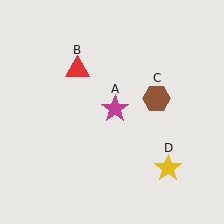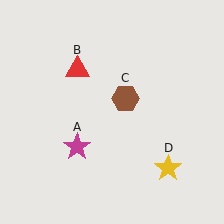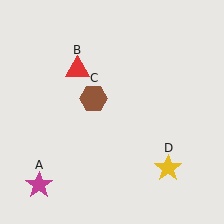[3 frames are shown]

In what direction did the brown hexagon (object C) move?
The brown hexagon (object C) moved left.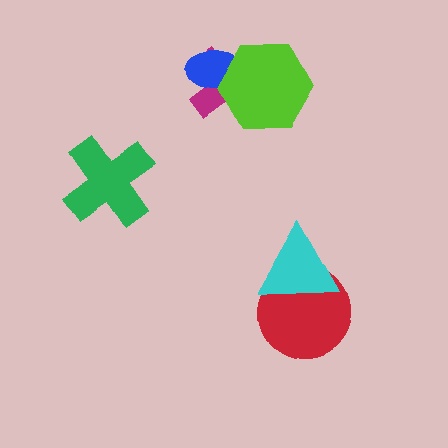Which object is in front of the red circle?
The cyan triangle is in front of the red circle.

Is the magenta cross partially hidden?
Yes, it is partially covered by another shape.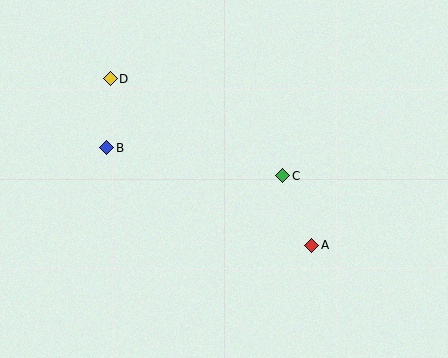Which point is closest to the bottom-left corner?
Point B is closest to the bottom-left corner.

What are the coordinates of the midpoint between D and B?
The midpoint between D and B is at (108, 113).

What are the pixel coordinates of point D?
Point D is at (110, 79).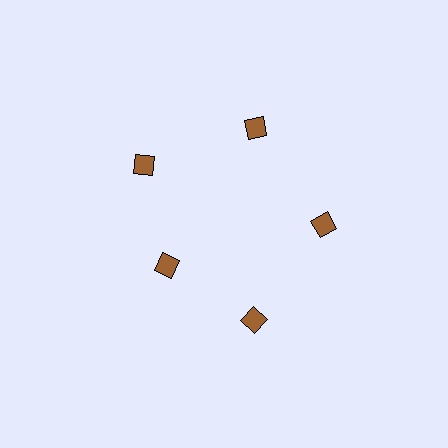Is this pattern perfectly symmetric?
No. The 5 brown diamonds are arranged in a ring, but one element near the 8 o'clock position is pulled inward toward the center, breaking the 5-fold rotational symmetry.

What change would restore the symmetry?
The symmetry would be restored by moving it outward, back onto the ring so that all 5 diamonds sit at equal angles and equal distance from the center.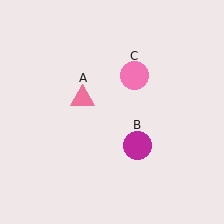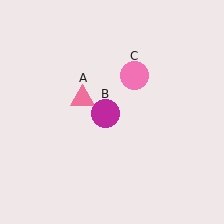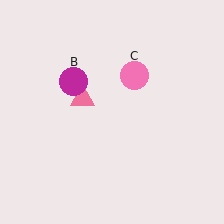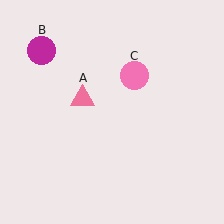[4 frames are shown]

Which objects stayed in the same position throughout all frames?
Pink triangle (object A) and pink circle (object C) remained stationary.